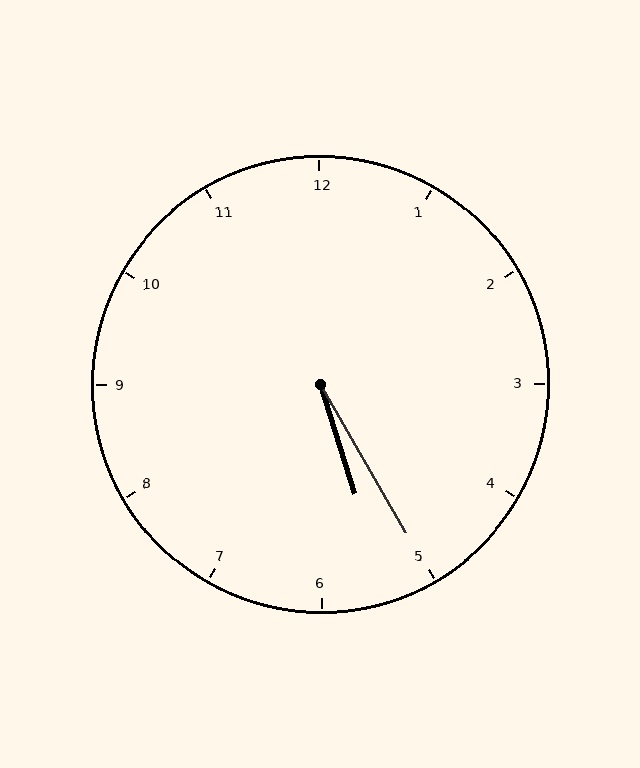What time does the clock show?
5:25.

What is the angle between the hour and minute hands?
Approximately 12 degrees.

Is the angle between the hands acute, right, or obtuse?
It is acute.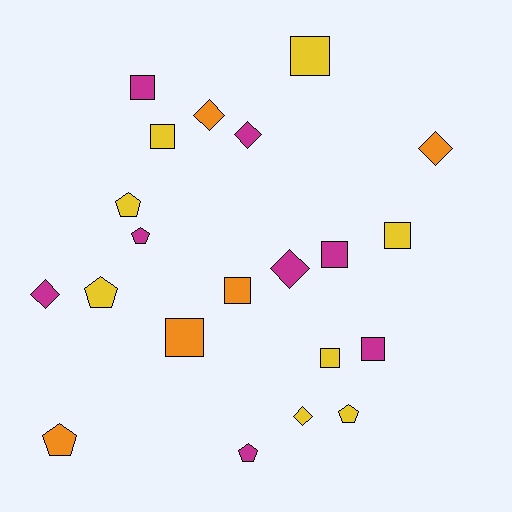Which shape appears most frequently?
Square, with 9 objects.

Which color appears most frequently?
Magenta, with 8 objects.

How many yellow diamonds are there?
There is 1 yellow diamond.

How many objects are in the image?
There are 21 objects.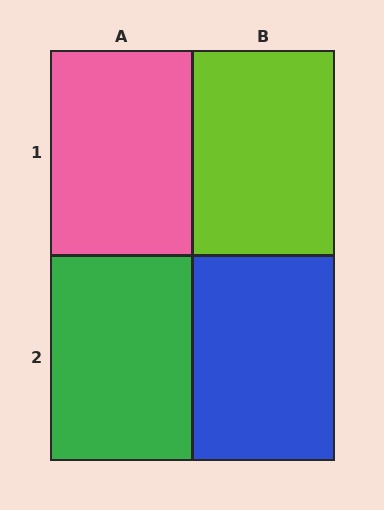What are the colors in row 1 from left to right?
Pink, lime.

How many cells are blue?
1 cell is blue.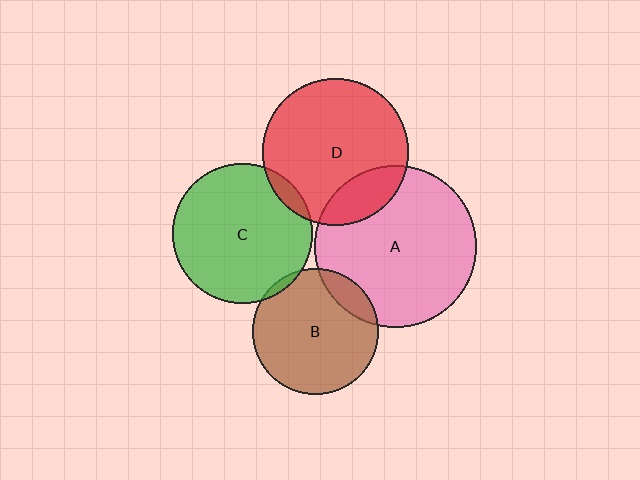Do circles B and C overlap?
Yes.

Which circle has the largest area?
Circle A (pink).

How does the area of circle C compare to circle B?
Approximately 1.2 times.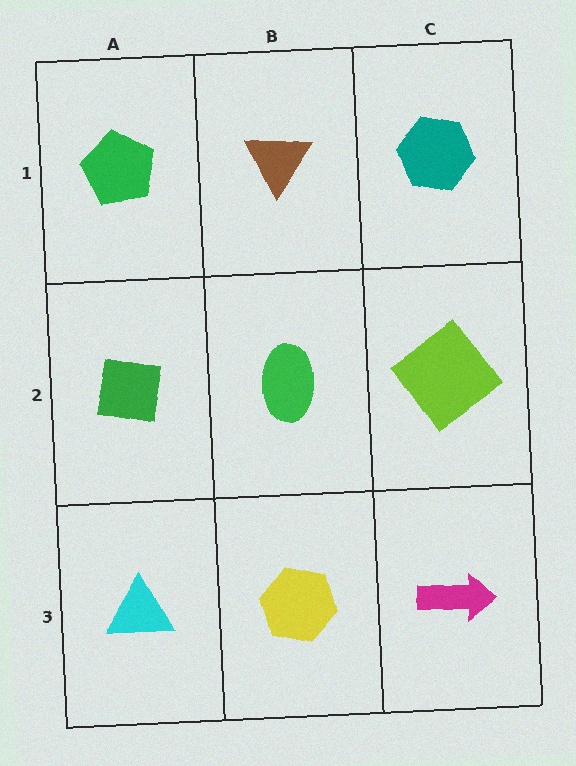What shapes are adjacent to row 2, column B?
A brown triangle (row 1, column B), a yellow hexagon (row 3, column B), a green square (row 2, column A), a lime diamond (row 2, column C).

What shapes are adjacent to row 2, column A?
A green pentagon (row 1, column A), a cyan triangle (row 3, column A), a green ellipse (row 2, column B).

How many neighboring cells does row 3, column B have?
3.